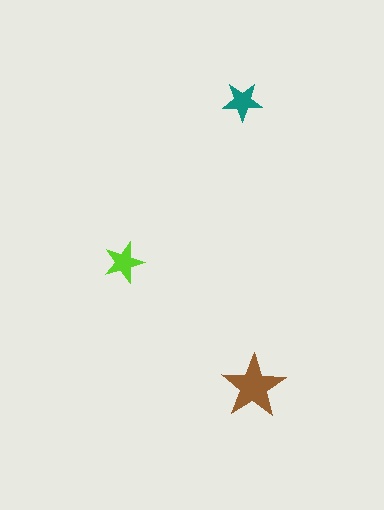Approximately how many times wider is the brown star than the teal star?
About 1.5 times wider.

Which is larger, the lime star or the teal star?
The lime one.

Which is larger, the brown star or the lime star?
The brown one.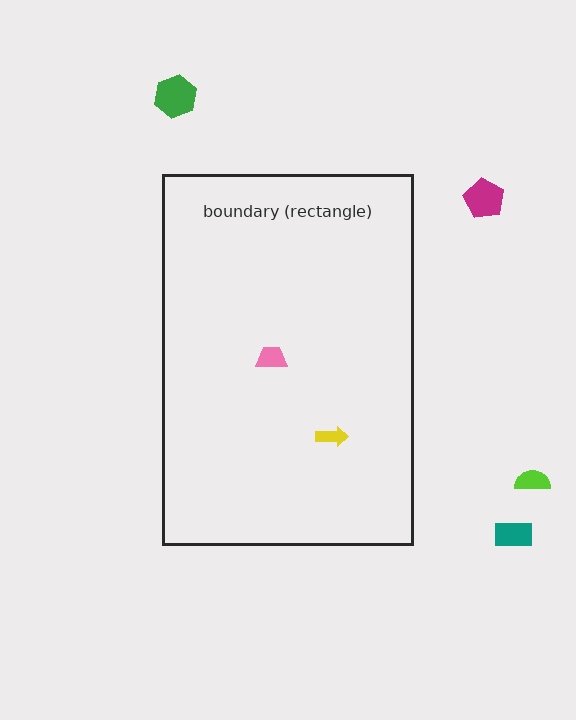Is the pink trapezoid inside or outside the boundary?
Inside.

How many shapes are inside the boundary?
2 inside, 4 outside.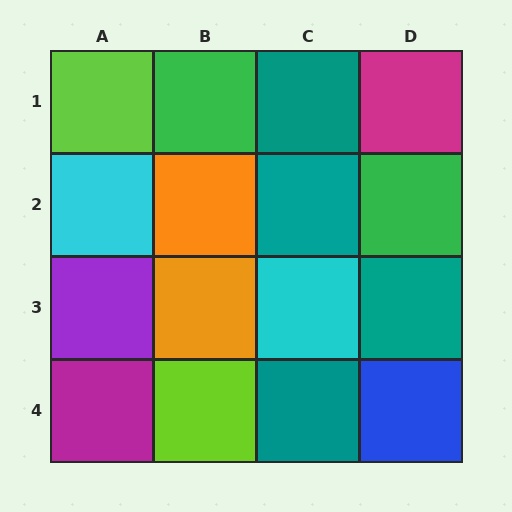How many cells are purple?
1 cell is purple.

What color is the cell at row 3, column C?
Cyan.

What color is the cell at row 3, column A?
Purple.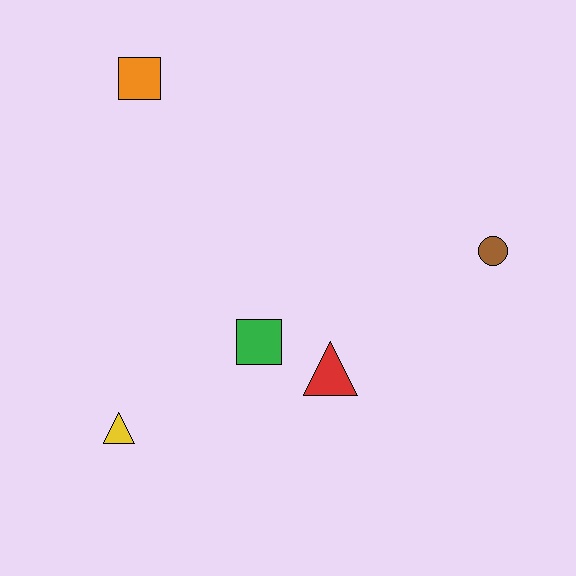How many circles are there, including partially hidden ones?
There is 1 circle.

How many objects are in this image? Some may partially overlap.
There are 5 objects.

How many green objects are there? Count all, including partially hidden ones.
There is 1 green object.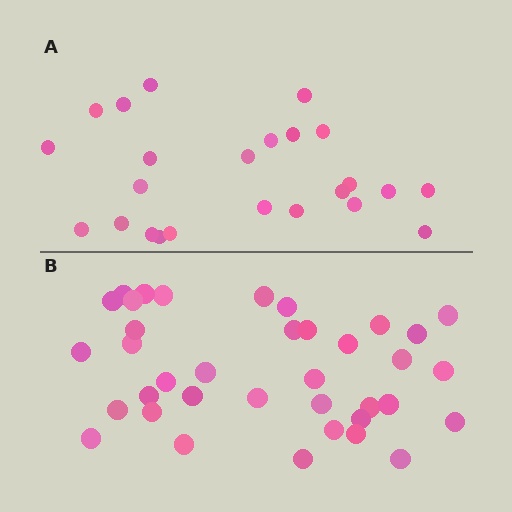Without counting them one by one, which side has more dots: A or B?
Region B (the bottom region) has more dots.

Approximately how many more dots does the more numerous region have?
Region B has approximately 15 more dots than region A.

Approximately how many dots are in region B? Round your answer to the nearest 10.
About 40 dots. (The exact count is 37, which rounds to 40.)